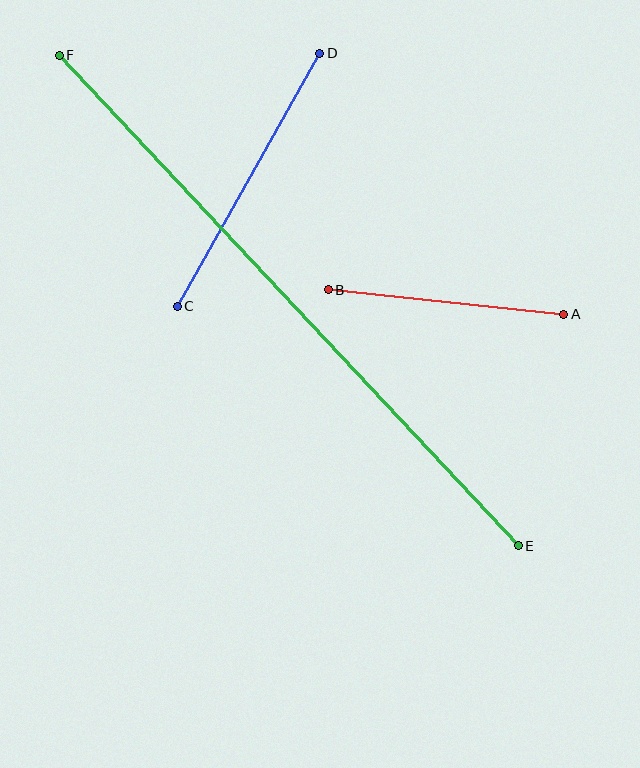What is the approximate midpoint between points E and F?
The midpoint is at approximately (289, 301) pixels.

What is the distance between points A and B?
The distance is approximately 237 pixels.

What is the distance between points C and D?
The distance is approximately 290 pixels.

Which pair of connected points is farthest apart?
Points E and F are farthest apart.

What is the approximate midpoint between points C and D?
The midpoint is at approximately (248, 180) pixels.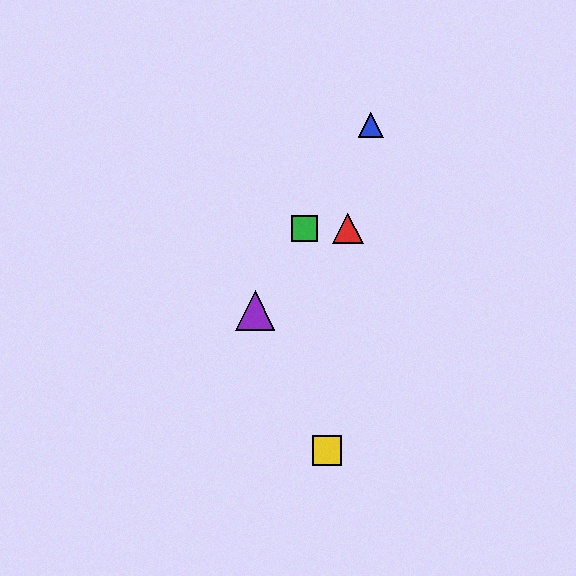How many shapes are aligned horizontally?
2 shapes (the red triangle, the green square) are aligned horizontally.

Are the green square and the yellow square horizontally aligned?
No, the green square is at y≈228 and the yellow square is at y≈451.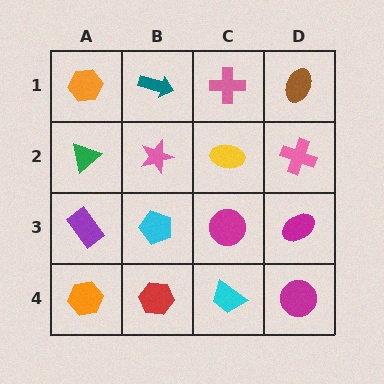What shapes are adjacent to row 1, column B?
A pink star (row 2, column B), an orange hexagon (row 1, column A), a pink cross (row 1, column C).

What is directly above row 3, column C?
A yellow ellipse.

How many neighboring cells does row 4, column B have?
3.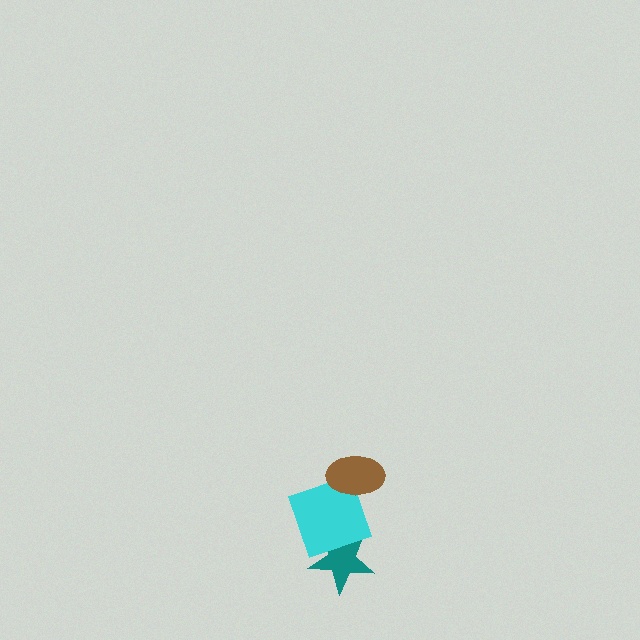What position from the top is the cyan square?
The cyan square is 2nd from the top.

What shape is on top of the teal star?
The cyan square is on top of the teal star.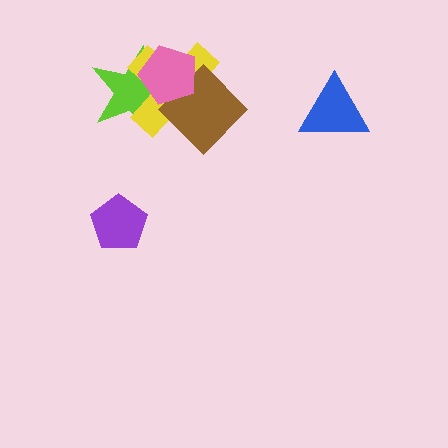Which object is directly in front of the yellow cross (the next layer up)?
The brown diamond is directly in front of the yellow cross.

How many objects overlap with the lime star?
3 objects overlap with the lime star.